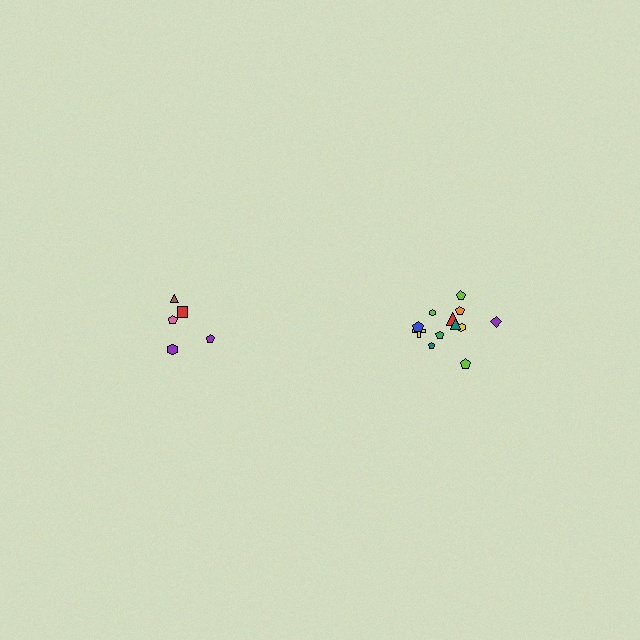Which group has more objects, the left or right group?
The right group.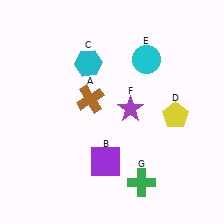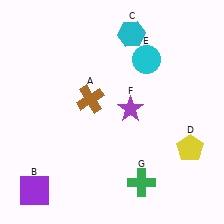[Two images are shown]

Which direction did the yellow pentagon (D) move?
The yellow pentagon (D) moved down.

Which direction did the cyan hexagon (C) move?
The cyan hexagon (C) moved right.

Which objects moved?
The objects that moved are: the purple square (B), the cyan hexagon (C), the yellow pentagon (D).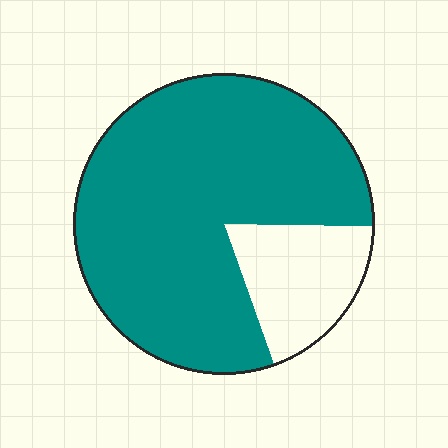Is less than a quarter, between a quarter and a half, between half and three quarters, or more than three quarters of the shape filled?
More than three quarters.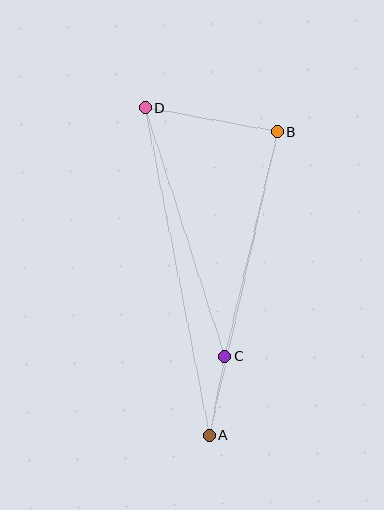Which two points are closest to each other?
Points A and C are closest to each other.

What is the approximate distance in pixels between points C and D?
The distance between C and D is approximately 261 pixels.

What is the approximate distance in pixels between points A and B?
The distance between A and B is approximately 311 pixels.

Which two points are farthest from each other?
Points A and D are farthest from each other.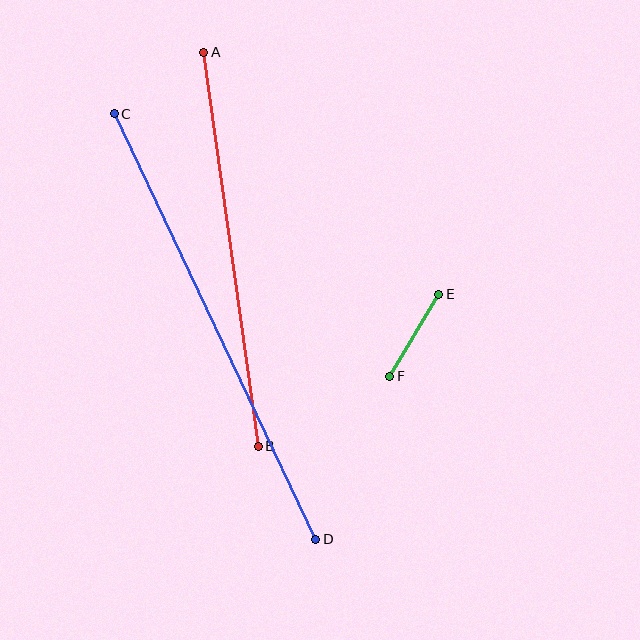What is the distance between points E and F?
The distance is approximately 96 pixels.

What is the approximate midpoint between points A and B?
The midpoint is at approximately (231, 249) pixels.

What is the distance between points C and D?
The distance is approximately 471 pixels.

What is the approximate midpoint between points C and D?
The midpoint is at approximately (215, 326) pixels.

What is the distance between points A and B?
The distance is approximately 398 pixels.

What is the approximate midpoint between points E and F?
The midpoint is at approximately (414, 335) pixels.